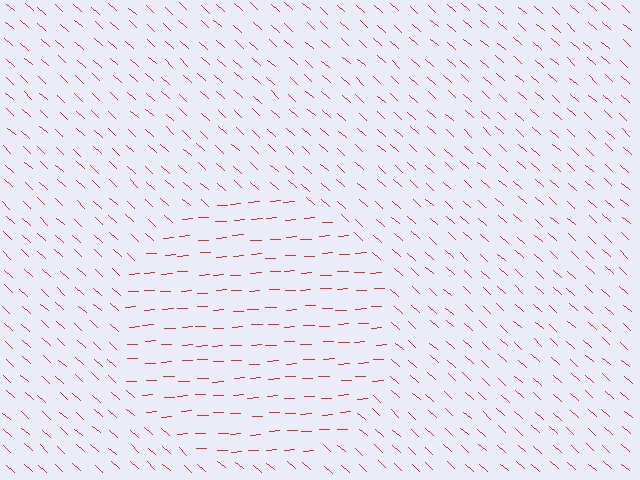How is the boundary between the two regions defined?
The boundary is defined purely by a change in line orientation (approximately 45 degrees difference). All lines are the same color and thickness.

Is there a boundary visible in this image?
Yes, there is a texture boundary formed by a change in line orientation.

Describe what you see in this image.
The image is filled with small red line segments. A circle region in the image has lines oriented differently from the surrounding lines, creating a visible texture boundary.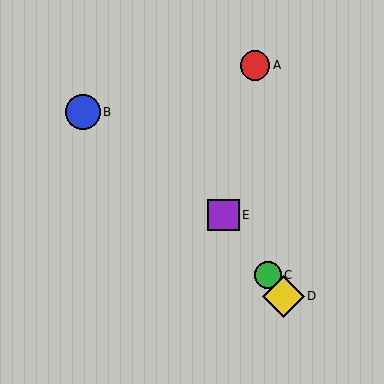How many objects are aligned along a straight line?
3 objects (C, D, E) are aligned along a straight line.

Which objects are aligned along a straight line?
Objects C, D, E are aligned along a straight line.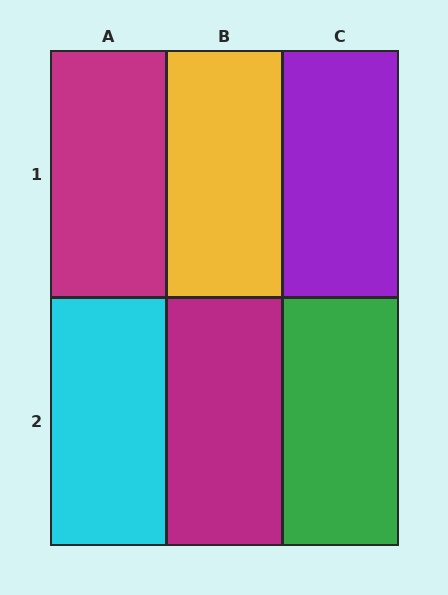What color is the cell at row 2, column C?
Green.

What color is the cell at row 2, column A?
Cyan.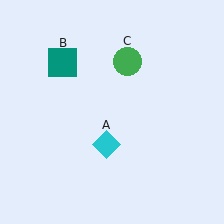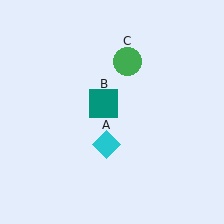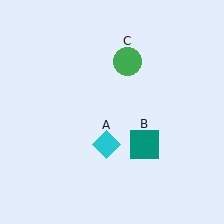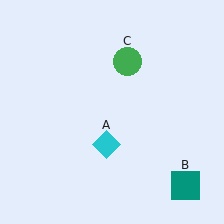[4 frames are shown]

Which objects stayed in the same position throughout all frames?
Cyan diamond (object A) and green circle (object C) remained stationary.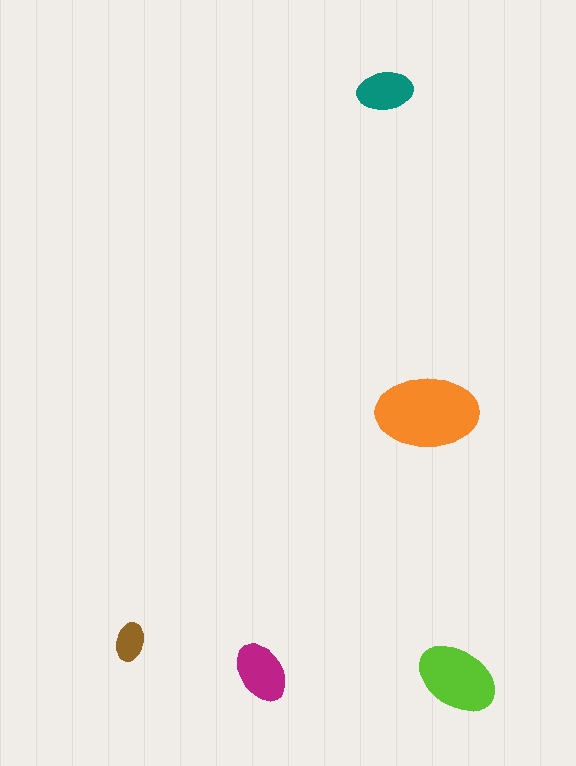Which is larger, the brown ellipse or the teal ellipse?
The teal one.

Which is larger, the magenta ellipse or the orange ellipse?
The orange one.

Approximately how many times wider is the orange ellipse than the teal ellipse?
About 2 times wider.